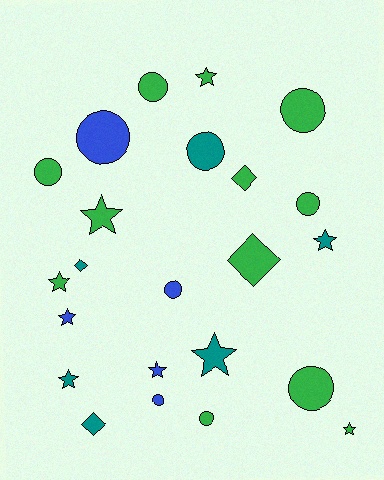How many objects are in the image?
There are 23 objects.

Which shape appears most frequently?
Circle, with 10 objects.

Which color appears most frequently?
Green, with 12 objects.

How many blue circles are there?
There are 3 blue circles.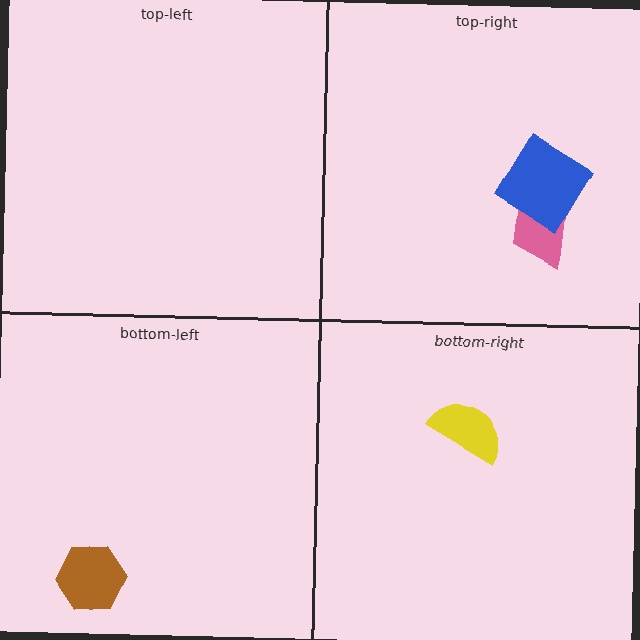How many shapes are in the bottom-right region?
1.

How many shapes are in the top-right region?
2.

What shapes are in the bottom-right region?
The yellow semicircle.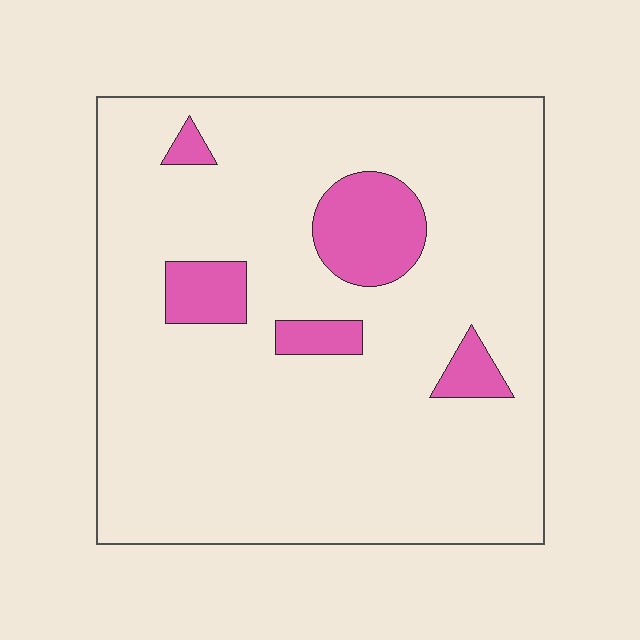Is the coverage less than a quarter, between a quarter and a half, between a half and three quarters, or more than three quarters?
Less than a quarter.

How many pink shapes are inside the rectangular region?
5.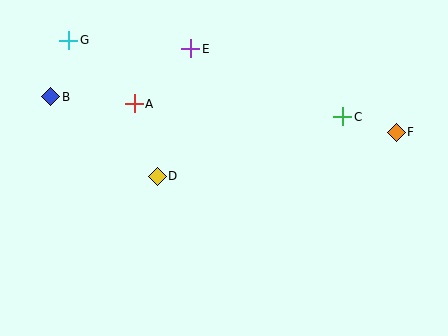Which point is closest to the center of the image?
Point D at (157, 176) is closest to the center.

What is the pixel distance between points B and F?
The distance between B and F is 348 pixels.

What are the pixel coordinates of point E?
Point E is at (191, 49).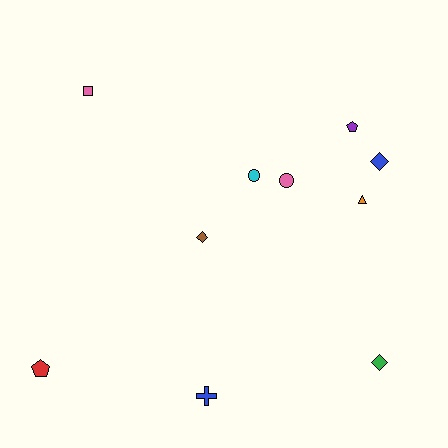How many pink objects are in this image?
There are 2 pink objects.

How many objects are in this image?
There are 10 objects.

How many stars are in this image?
There are no stars.